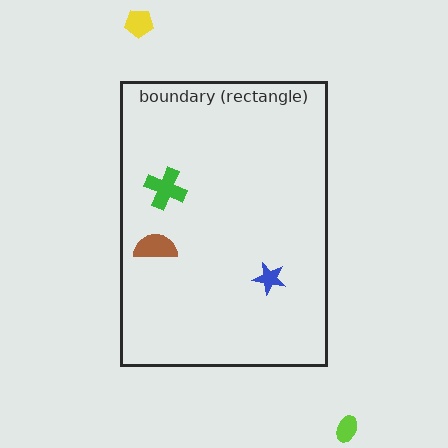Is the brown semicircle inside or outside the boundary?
Inside.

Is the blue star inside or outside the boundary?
Inside.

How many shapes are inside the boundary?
3 inside, 2 outside.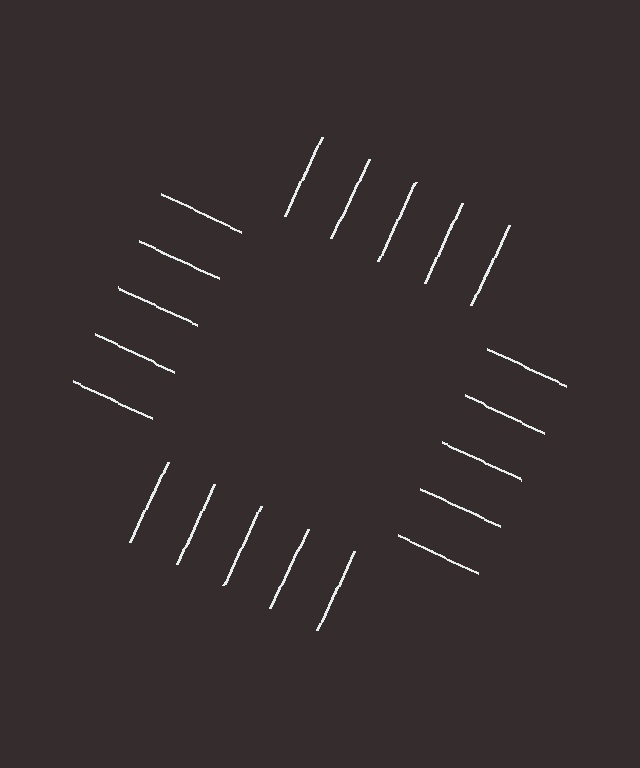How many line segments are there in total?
20 — 5 along each of the 4 edges.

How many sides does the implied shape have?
4 sides — the line-ends trace a square.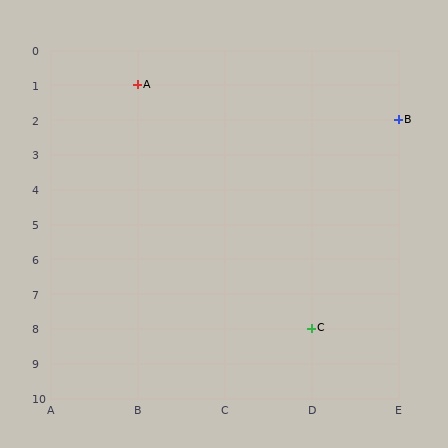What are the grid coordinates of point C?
Point C is at grid coordinates (D, 8).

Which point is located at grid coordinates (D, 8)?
Point C is at (D, 8).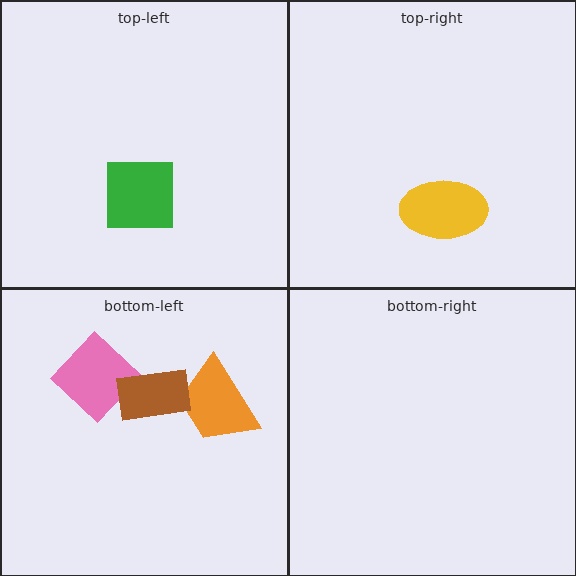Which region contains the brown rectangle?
The bottom-left region.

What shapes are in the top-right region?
The yellow ellipse.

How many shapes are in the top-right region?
1.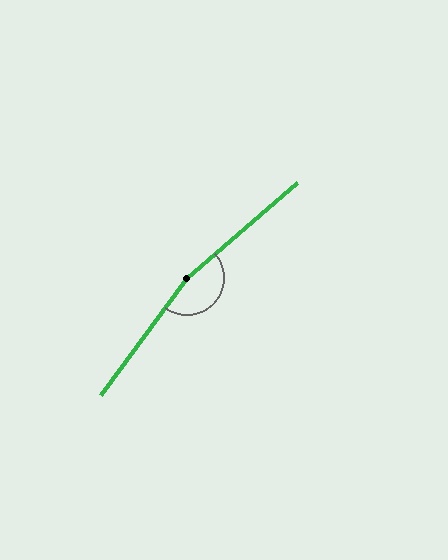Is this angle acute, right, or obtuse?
It is obtuse.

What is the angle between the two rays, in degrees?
Approximately 167 degrees.